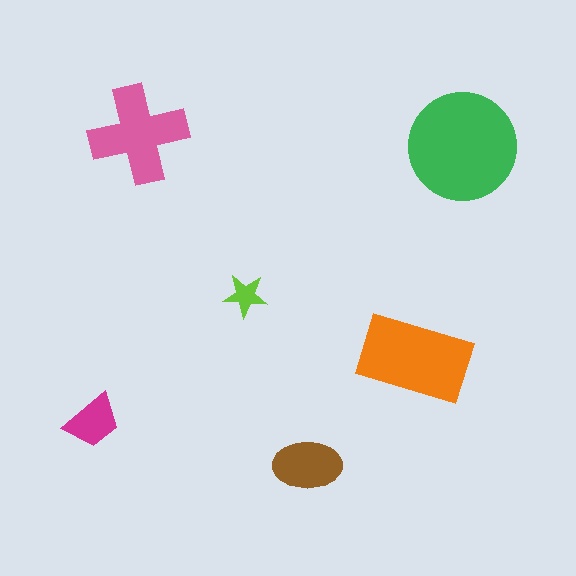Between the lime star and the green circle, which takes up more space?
The green circle.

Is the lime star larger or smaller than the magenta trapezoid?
Smaller.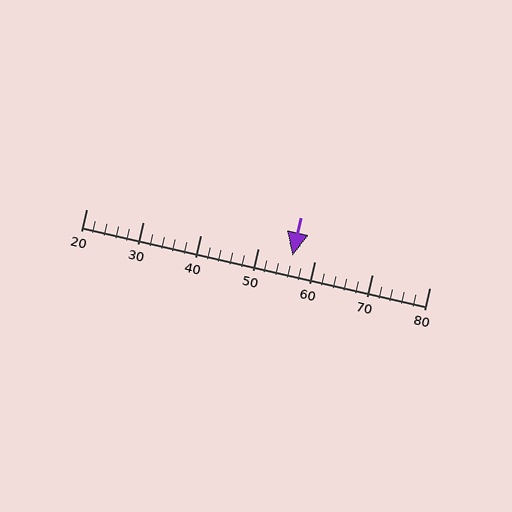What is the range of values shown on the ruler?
The ruler shows values from 20 to 80.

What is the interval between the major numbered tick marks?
The major tick marks are spaced 10 units apart.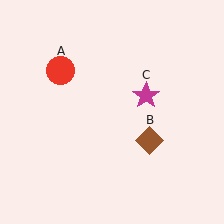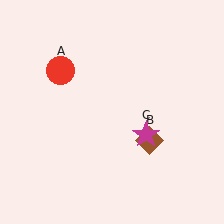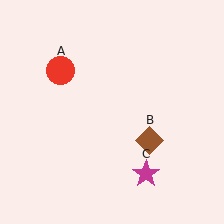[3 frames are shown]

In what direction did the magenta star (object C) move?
The magenta star (object C) moved down.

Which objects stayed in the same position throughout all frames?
Red circle (object A) and brown diamond (object B) remained stationary.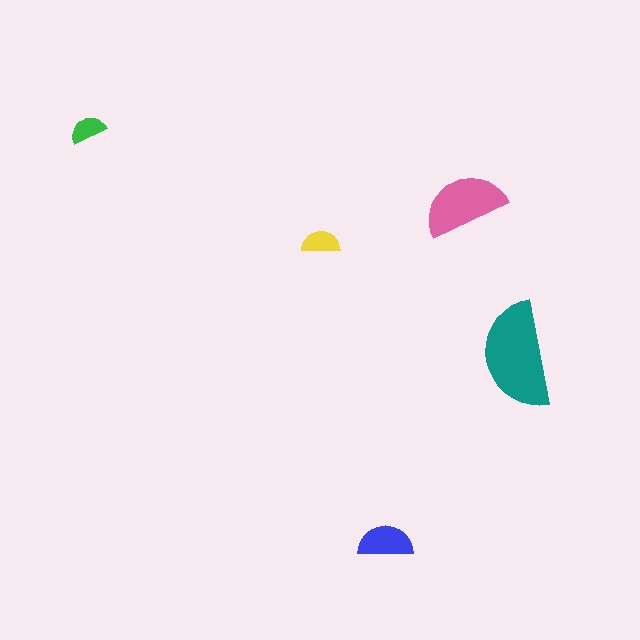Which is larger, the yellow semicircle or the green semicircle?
The yellow one.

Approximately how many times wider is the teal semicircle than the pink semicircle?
About 1.5 times wider.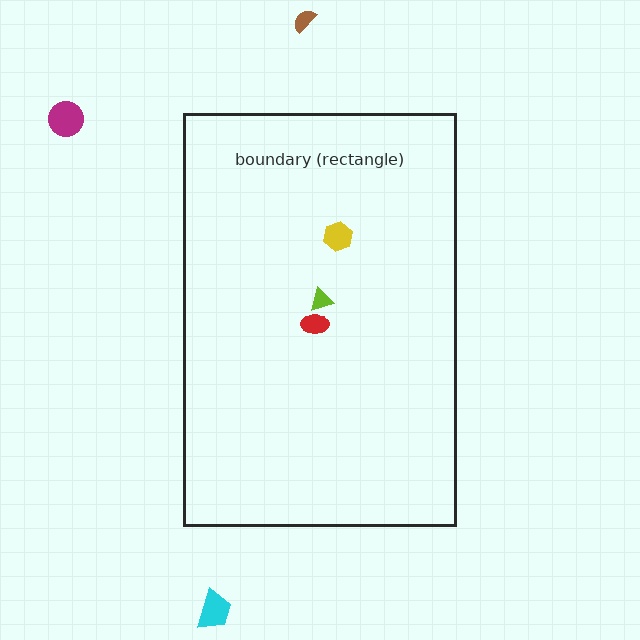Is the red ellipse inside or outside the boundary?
Inside.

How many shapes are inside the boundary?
3 inside, 3 outside.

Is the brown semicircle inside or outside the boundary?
Outside.